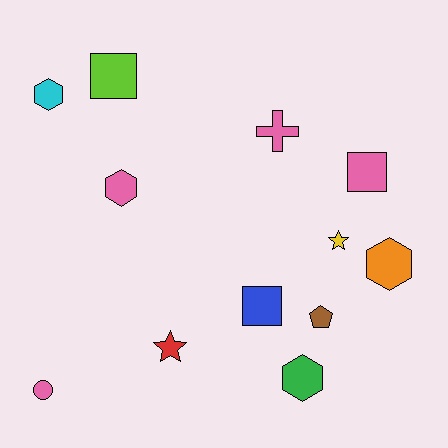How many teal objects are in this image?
There are no teal objects.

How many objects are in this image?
There are 12 objects.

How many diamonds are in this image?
There are no diamonds.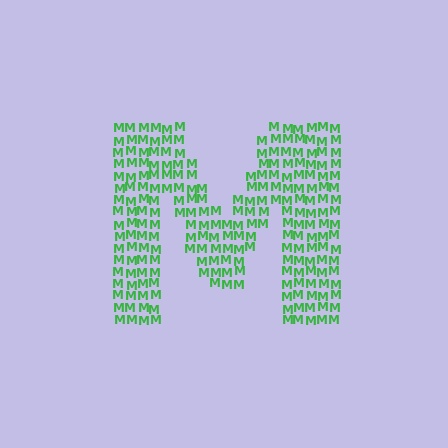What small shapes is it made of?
It is made of small letter M's.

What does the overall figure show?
The overall figure shows the letter M.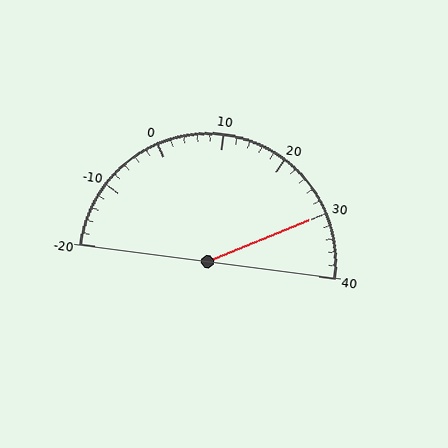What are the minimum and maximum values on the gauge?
The gauge ranges from -20 to 40.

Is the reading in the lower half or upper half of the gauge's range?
The reading is in the upper half of the range (-20 to 40).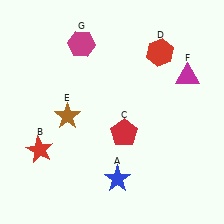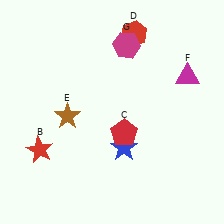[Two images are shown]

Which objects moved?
The objects that moved are: the blue star (A), the red hexagon (D), the magenta hexagon (G).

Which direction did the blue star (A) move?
The blue star (A) moved up.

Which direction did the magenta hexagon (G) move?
The magenta hexagon (G) moved right.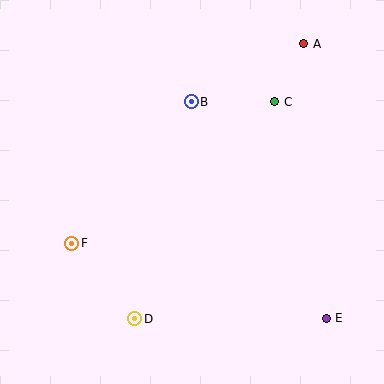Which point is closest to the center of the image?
Point B at (191, 102) is closest to the center.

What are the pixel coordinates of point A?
Point A is at (304, 44).